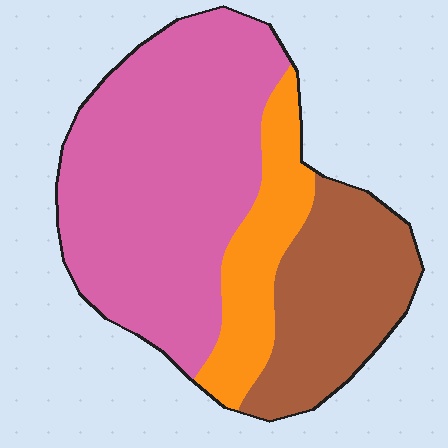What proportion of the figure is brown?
Brown covers 26% of the figure.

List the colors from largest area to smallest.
From largest to smallest: pink, brown, orange.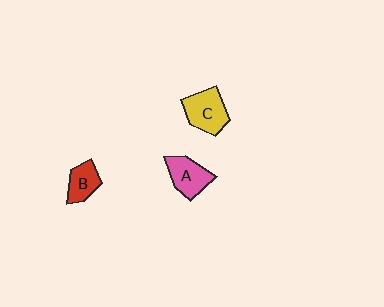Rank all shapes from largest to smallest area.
From largest to smallest: C (yellow), A (pink), B (red).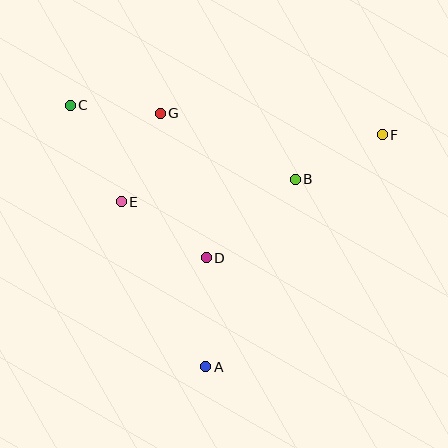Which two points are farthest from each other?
Points C and F are farthest from each other.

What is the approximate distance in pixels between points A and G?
The distance between A and G is approximately 258 pixels.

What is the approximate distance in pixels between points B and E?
The distance between B and E is approximately 176 pixels.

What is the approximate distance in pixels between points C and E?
The distance between C and E is approximately 109 pixels.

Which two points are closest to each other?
Points C and G are closest to each other.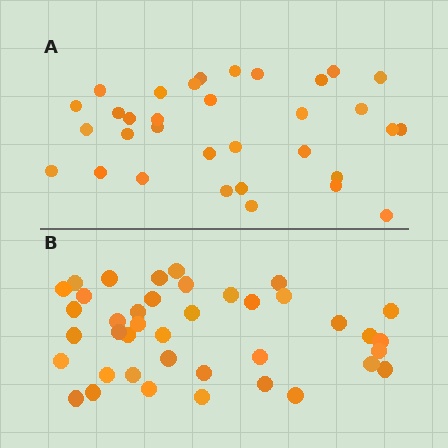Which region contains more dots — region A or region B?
Region B (the bottom region) has more dots.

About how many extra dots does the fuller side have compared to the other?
Region B has roughly 8 or so more dots than region A.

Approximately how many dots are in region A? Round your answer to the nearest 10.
About 30 dots. (The exact count is 33, which rounds to 30.)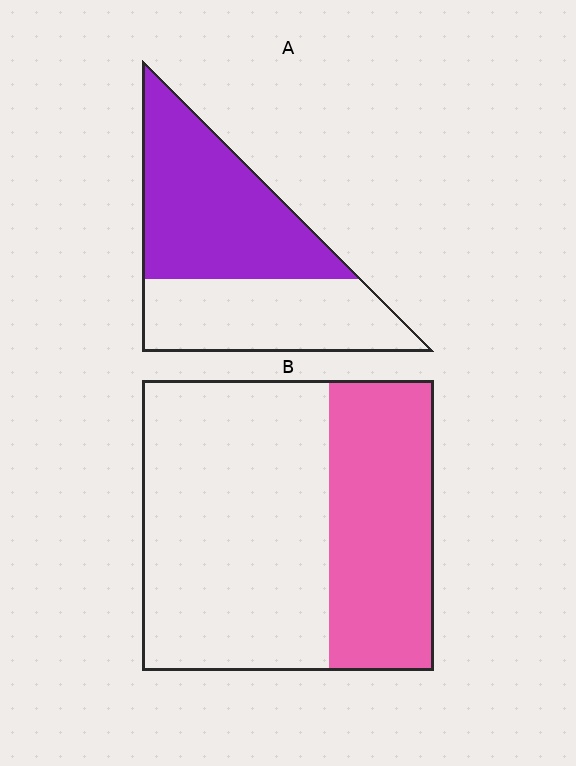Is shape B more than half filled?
No.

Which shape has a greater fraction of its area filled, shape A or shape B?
Shape A.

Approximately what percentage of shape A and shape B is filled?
A is approximately 55% and B is approximately 35%.